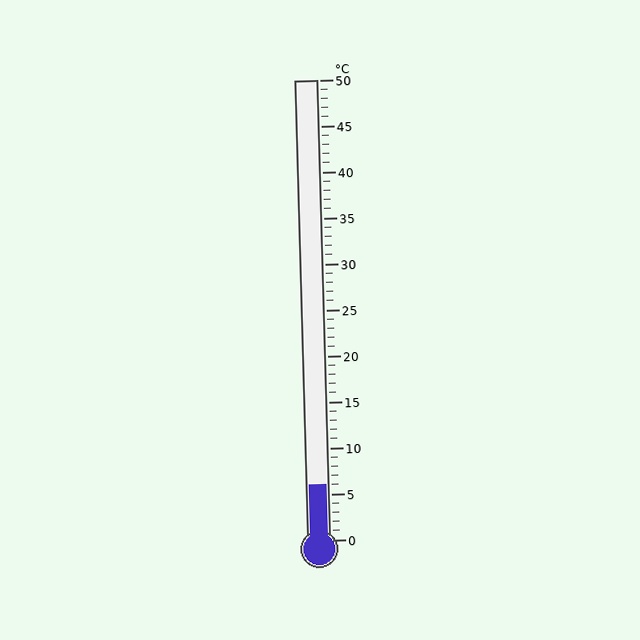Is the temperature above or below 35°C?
The temperature is below 35°C.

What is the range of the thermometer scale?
The thermometer scale ranges from 0°C to 50°C.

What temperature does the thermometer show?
The thermometer shows approximately 6°C.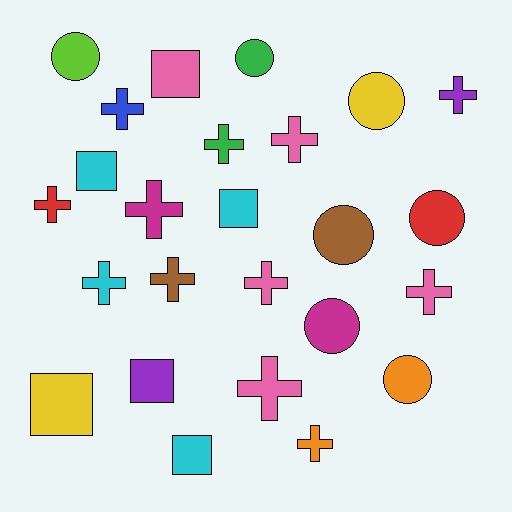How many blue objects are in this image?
There is 1 blue object.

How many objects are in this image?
There are 25 objects.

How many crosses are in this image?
There are 12 crosses.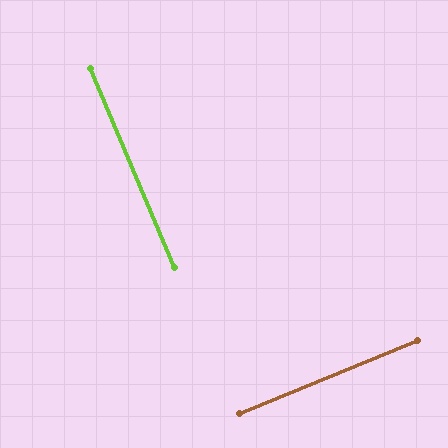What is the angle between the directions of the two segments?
Approximately 90 degrees.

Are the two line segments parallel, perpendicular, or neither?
Perpendicular — they meet at approximately 90°.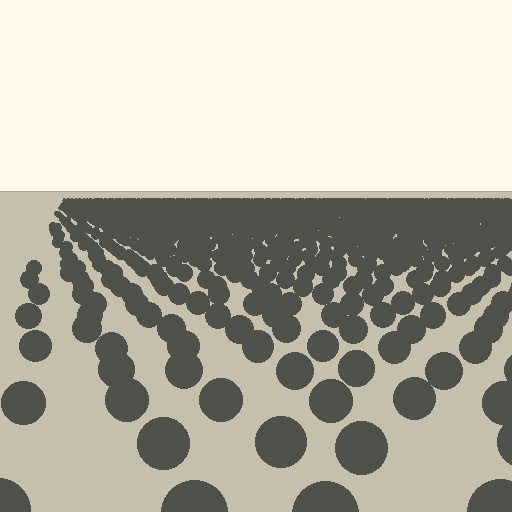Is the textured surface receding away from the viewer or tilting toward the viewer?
The surface is receding away from the viewer. Texture elements get smaller and denser toward the top.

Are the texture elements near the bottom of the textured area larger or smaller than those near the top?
Larger. Near the bottom, elements are closer to the viewer and appear at a bigger on-screen size.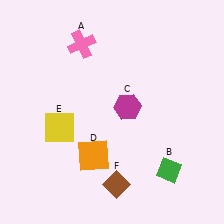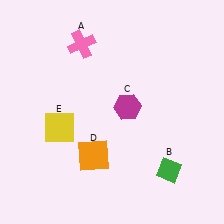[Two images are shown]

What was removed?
The brown diamond (F) was removed in Image 2.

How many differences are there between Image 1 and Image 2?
There is 1 difference between the two images.